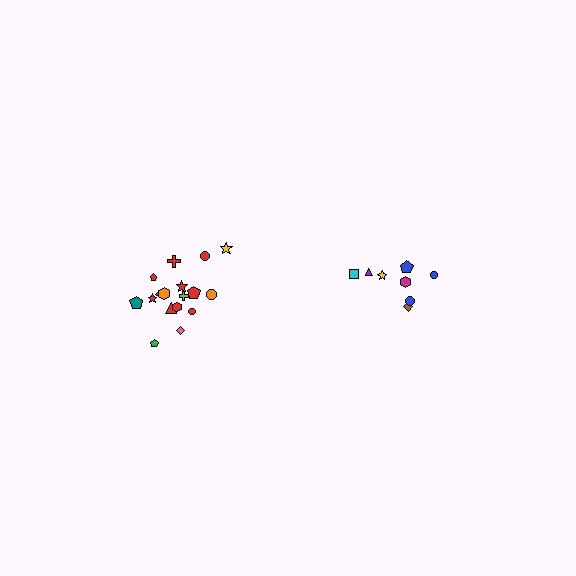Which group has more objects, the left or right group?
The left group.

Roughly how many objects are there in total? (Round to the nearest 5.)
Roughly 25 objects in total.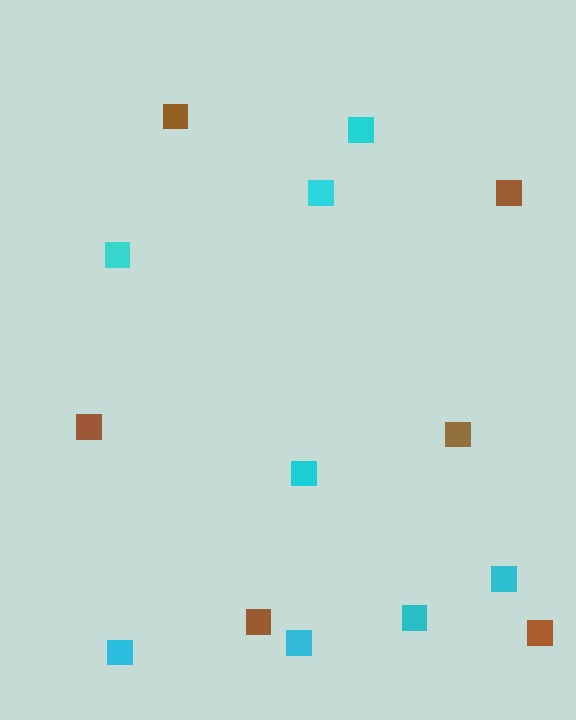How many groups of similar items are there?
There are 2 groups: one group of cyan squares (8) and one group of brown squares (6).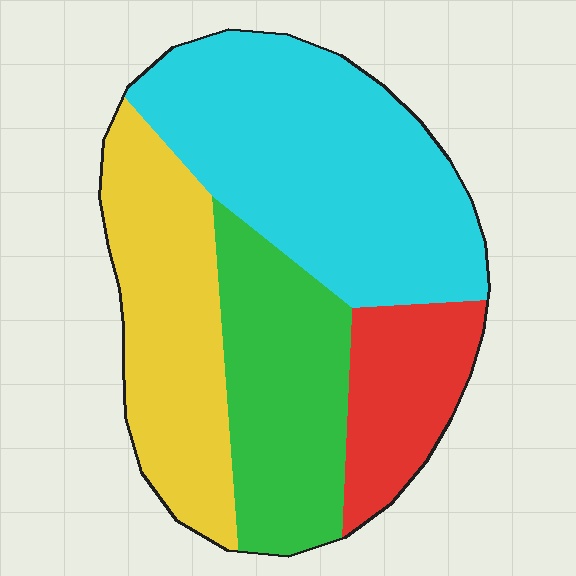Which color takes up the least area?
Red, at roughly 15%.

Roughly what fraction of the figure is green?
Green covers 23% of the figure.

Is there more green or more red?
Green.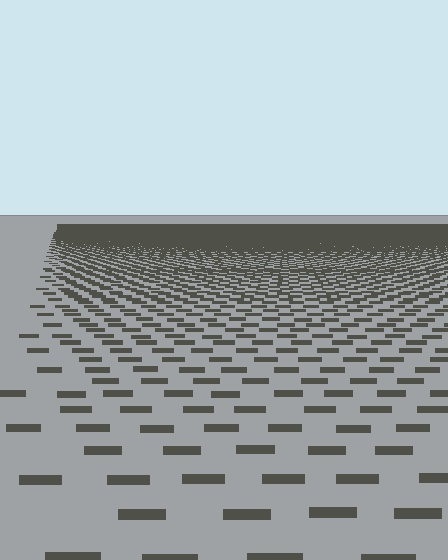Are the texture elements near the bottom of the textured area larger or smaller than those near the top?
Larger. Near the bottom, elements are closer to the viewer and appear at a bigger on-screen size.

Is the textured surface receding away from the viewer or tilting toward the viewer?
The surface is receding away from the viewer. Texture elements get smaller and denser toward the top.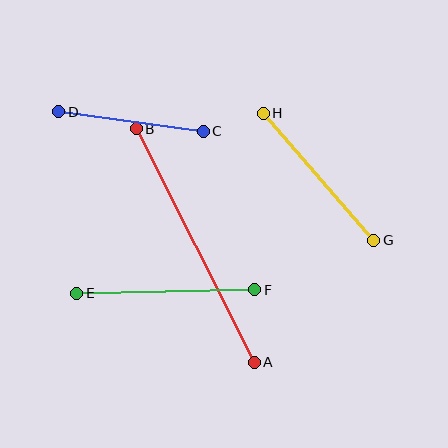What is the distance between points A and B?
The distance is approximately 261 pixels.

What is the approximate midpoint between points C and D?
The midpoint is at approximately (131, 121) pixels.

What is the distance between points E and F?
The distance is approximately 178 pixels.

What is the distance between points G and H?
The distance is approximately 168 pixels.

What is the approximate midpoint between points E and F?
The midpoint is at approximately (166, 291) pixels.